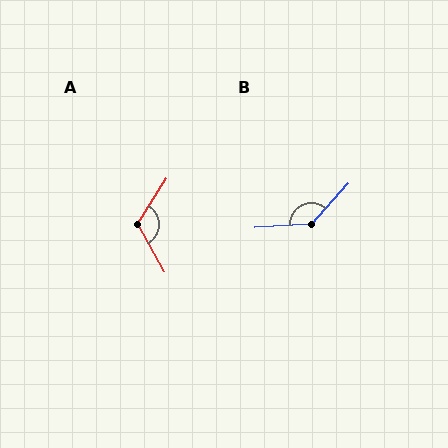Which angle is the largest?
B, at approximately 135 degrees.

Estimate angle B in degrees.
Approximately 135 degrees.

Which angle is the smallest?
A, at approximately 118 degrees.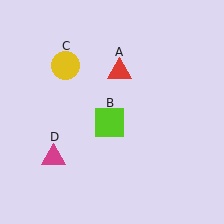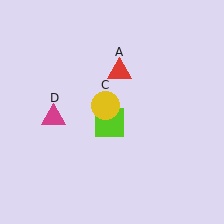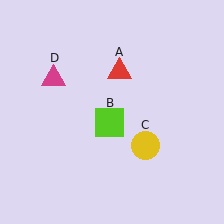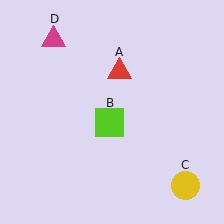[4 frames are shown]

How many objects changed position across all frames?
2 objects changed position: yellow circle (object C), magenta triangle (object D).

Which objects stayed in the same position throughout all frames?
Red triangle (object A) and lime square (object B) remained stationary.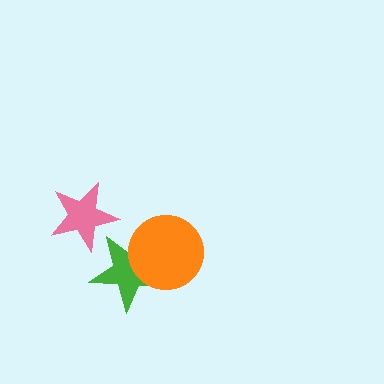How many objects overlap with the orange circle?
1 object overlaps with the orange circle.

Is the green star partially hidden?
Yes, it is partially covered by another shape.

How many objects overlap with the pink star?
0 objects overlap with the pink star.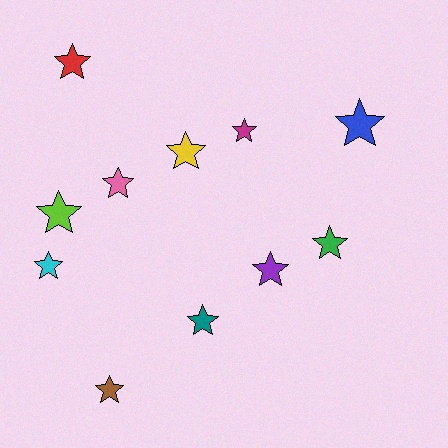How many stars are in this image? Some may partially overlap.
There are 11 stars.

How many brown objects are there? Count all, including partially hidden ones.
There is 1 brown object.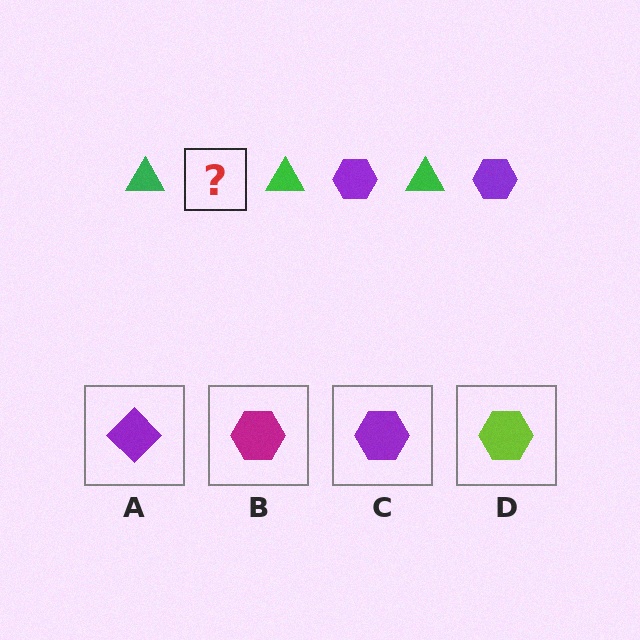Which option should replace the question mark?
Option C.